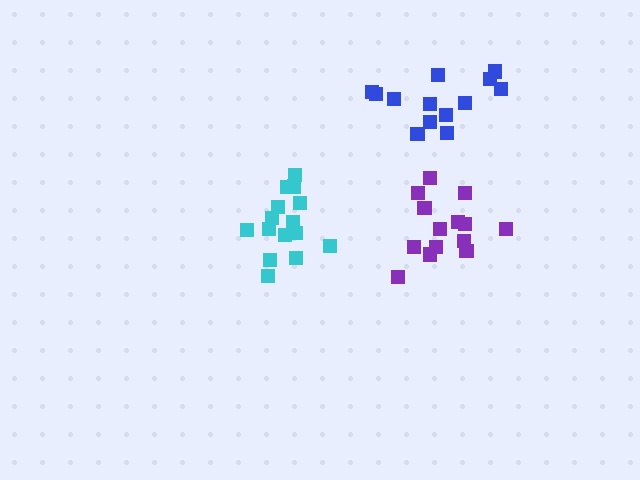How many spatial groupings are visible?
There are 3 spatial groupings.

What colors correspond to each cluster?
The clusters are colored: purple, cyan, blue.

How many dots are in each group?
Group 1: 14 dots, Group 2: 15 dots, Group 3: 13 dots (42 total).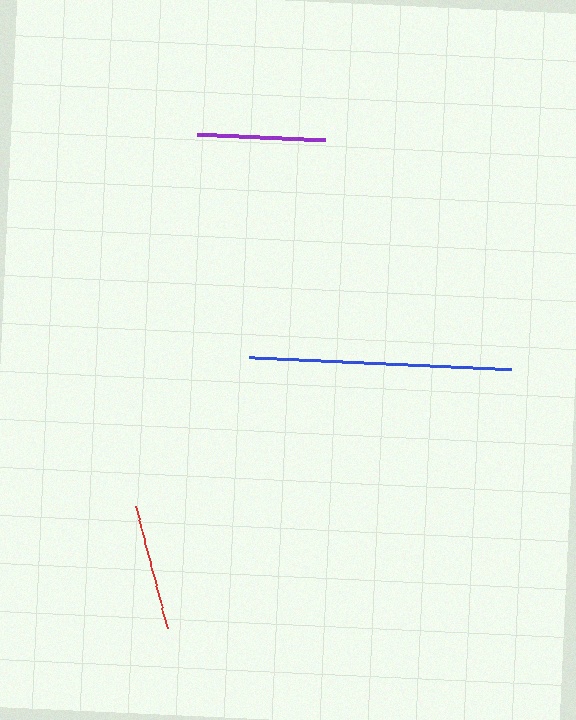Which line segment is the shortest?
The red line is the shortest at approximately 126 pixels.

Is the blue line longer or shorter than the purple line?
The blue line is longer than the purple line.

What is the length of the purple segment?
The purple segment is approximately 128 pixels long.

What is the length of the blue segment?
The blue segment is approximately 261 pixels long.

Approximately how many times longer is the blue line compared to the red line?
The blue line is approximately 2.1 times the length of the red line.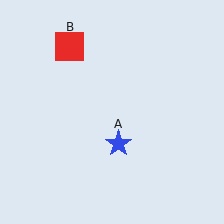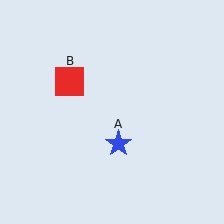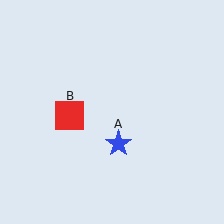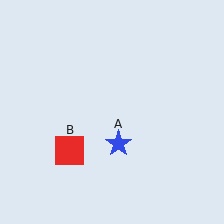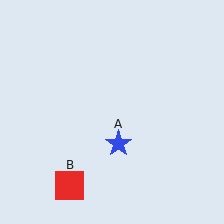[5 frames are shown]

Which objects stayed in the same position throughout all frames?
Blue star (object A) remained stationary.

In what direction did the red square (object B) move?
The red square (object B) moved down.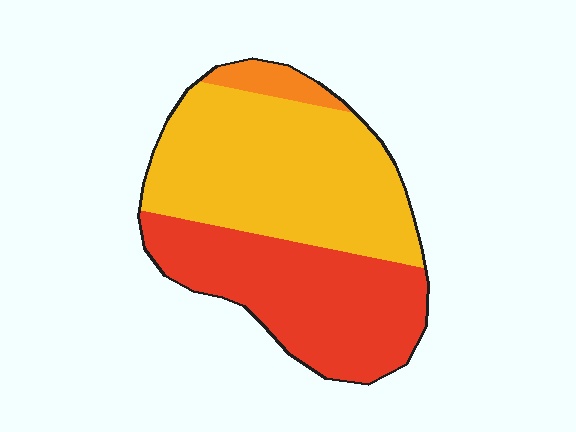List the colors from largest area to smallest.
From largest to smallest: yellow, red, orange.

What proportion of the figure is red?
Red covers 42% of the figure.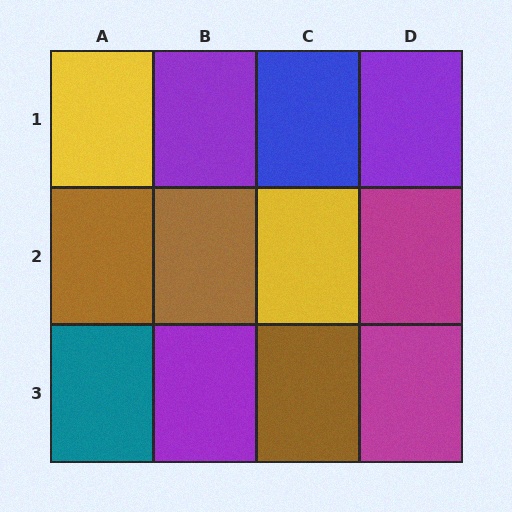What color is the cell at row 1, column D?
Purple.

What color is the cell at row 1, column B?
Purple.